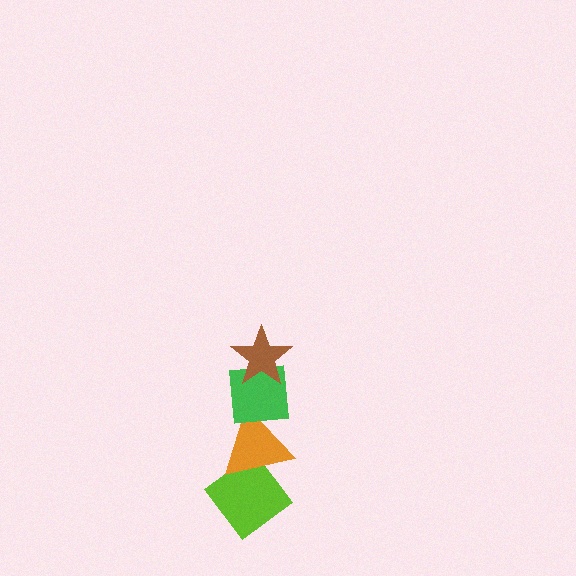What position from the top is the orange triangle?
The orange triangle is 3rd from the top.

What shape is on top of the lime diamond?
The orange triangle is on top of the lime diamond.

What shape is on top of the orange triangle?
The green square is on top of the orange triangle.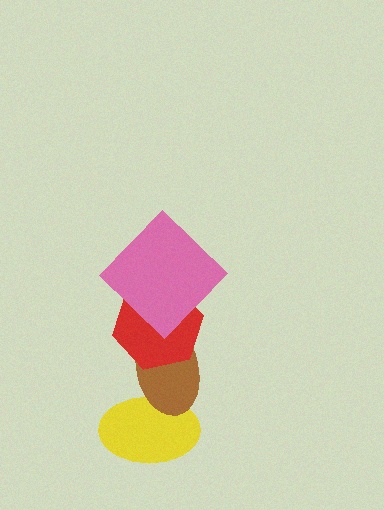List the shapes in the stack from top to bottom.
From top to bottom: the pink diamond, the red hexagon, the brown ellipse, the yellow ellipse.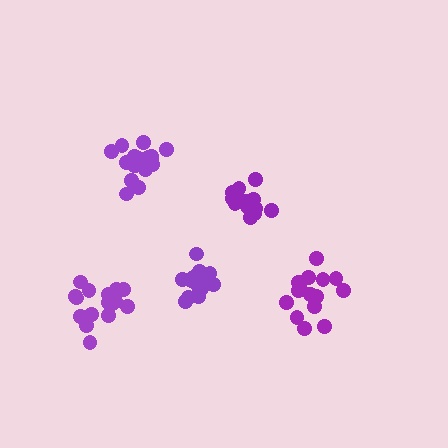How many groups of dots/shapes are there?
There are 5 groups.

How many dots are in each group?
Group 1: 15 dots, Group 2: 14 dots, Group 3: 17 dots, Group 4: 17 dots, Group 5: 15 dots (78 total).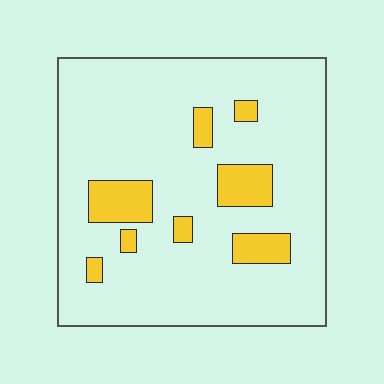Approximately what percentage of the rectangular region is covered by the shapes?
Approximately 15%.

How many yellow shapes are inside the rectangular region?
8.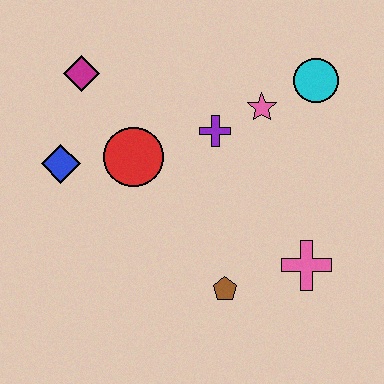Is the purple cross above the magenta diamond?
No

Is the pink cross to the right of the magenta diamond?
Yes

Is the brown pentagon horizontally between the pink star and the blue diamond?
Yes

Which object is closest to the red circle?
The blue diamond is closest to the red circle.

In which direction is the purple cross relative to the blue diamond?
The purple cross is to the right of the blue diamond.